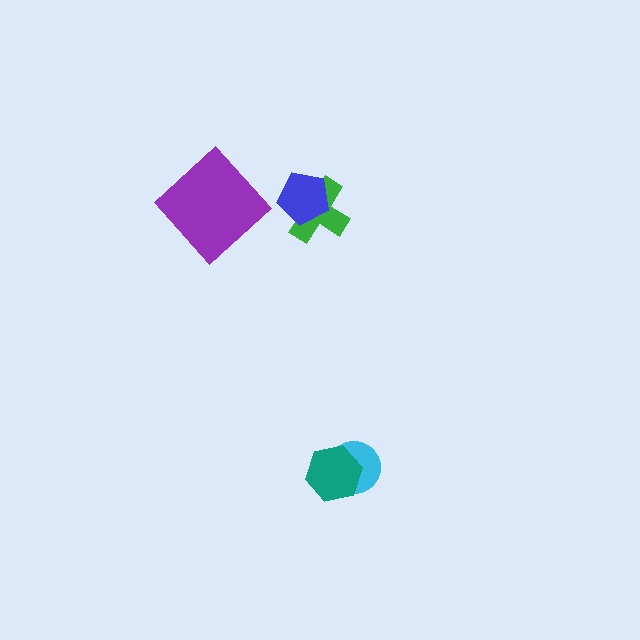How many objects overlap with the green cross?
1 object overlaps with the green cross.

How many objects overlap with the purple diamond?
0 objects overlap with the purple diamond.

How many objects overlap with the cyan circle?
1 object overlaps with the cyan circle.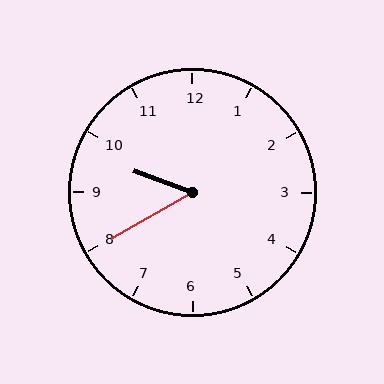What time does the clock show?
9:40.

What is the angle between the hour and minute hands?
Approximately 50 degrees.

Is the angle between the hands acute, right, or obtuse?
It is acute.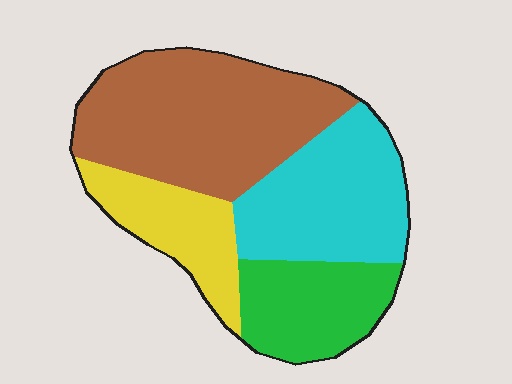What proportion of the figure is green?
Green takes up about one sixth (1/6) of the figure.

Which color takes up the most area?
Brown, at roughly 40%.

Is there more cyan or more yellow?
Cyan.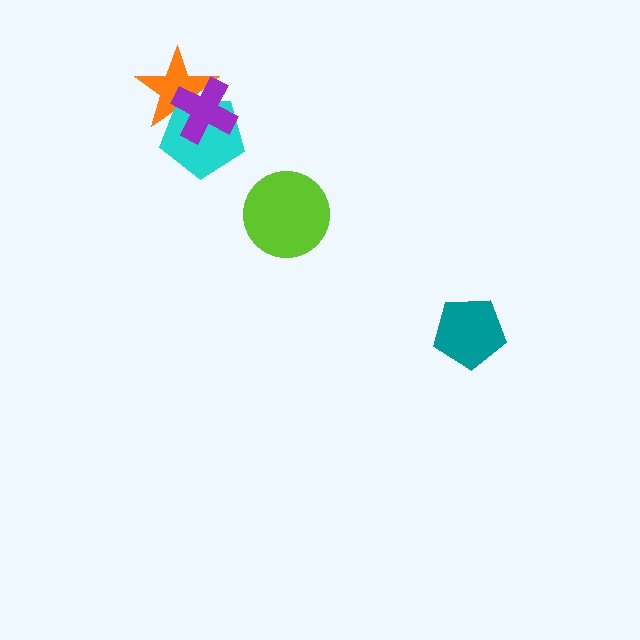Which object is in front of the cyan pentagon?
The purple cross is in front of the cyan pentagon.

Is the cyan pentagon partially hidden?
Yes, it is partially covered by another shape.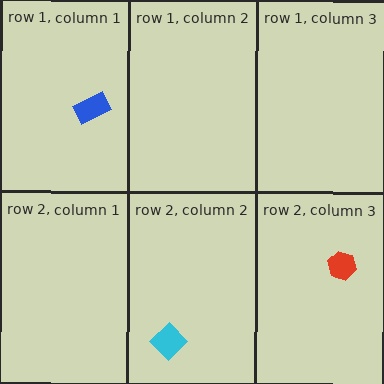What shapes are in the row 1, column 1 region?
The blue rectangle.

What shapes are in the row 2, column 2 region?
The cyan diamond.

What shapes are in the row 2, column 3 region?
The red hexagon.